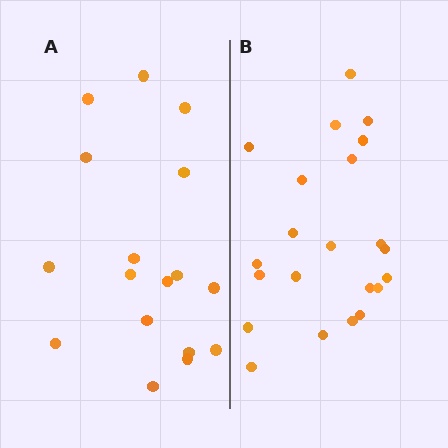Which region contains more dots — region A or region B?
Region B (the right region) has more dots.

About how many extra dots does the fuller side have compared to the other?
Region B has about 5 more dots than region A.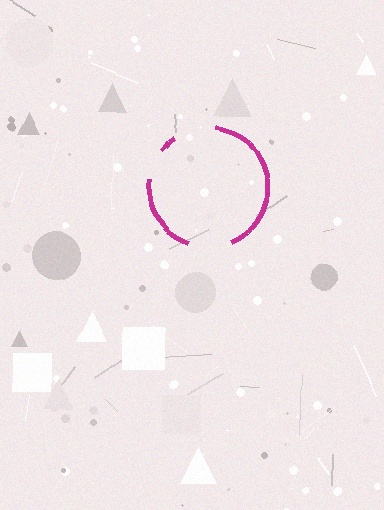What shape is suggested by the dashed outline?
The dashed outline suggests a circle.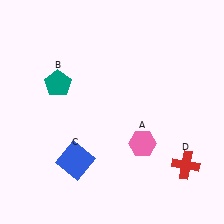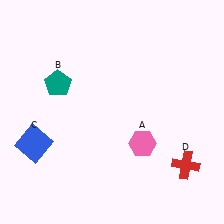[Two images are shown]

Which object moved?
The blue square (C) moved left.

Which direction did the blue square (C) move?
The blue square (C) moved left.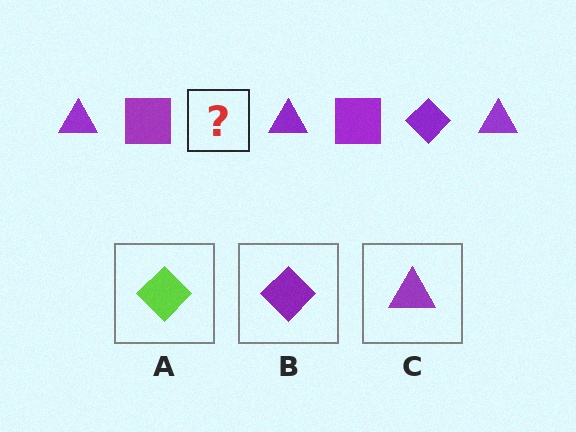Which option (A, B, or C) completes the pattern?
B.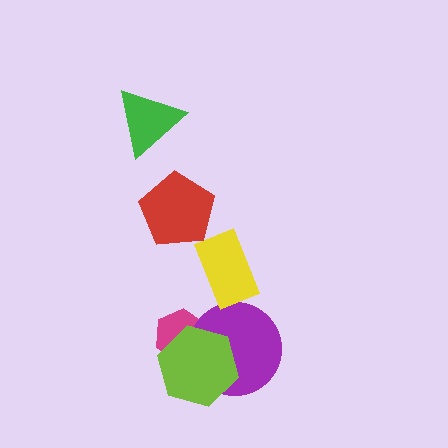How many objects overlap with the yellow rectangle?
0 objects overlap with the yellow rectangle.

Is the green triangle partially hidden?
No, no other shape covers it.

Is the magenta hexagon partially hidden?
Yes, it is partially covered by another shape.